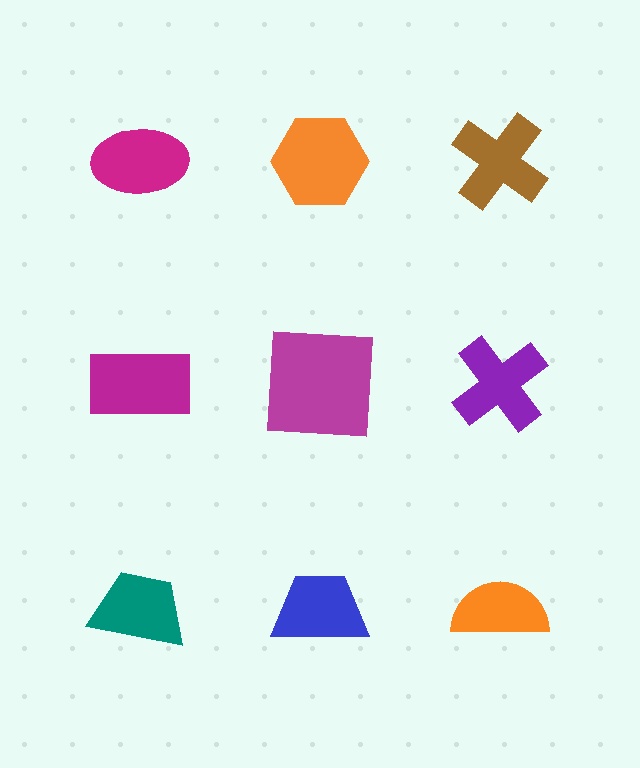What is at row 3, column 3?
An orange semicircle.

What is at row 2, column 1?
A magenta rectangle.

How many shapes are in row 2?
3 shapes.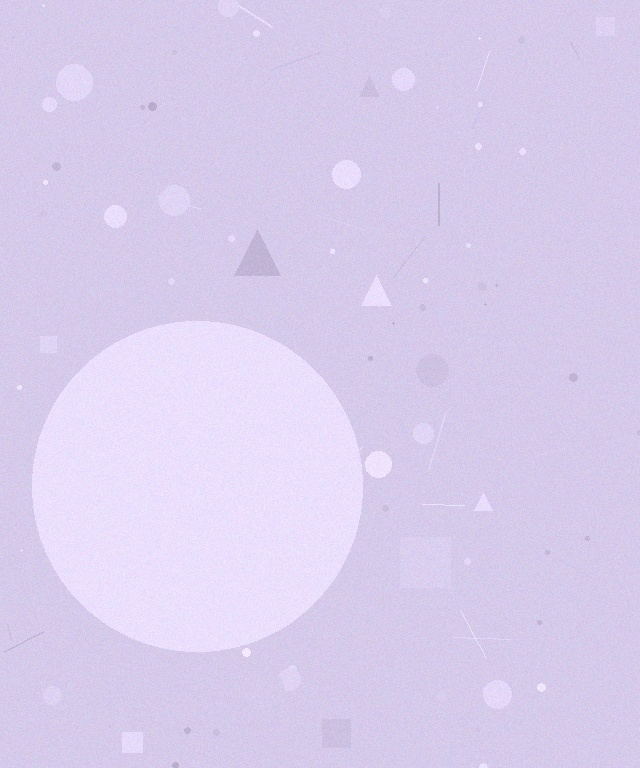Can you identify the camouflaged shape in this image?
The camouflaged shape is a circle.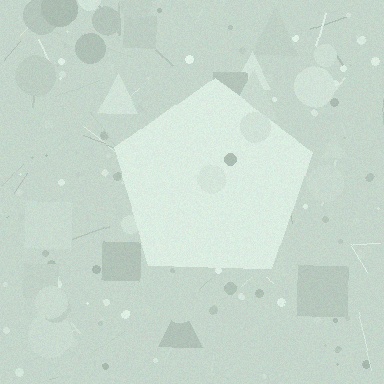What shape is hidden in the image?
A pentagon is hidden in the image.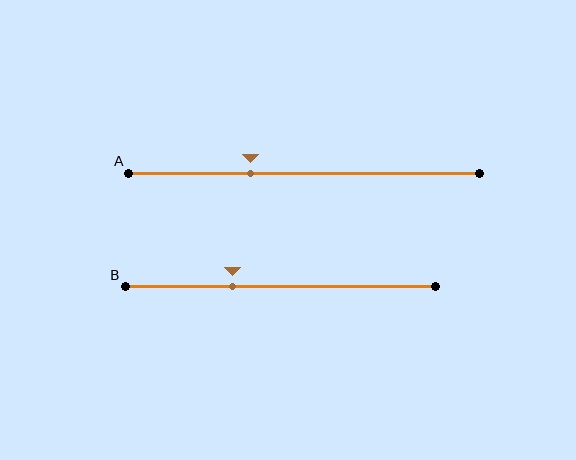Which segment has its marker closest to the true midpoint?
Segment A has its marker closest to the true midpoint.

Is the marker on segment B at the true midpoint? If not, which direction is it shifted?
No, the marker on segment B is shifted to the left by about 16% of the segment length.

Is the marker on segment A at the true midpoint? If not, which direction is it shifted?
No, the marker on segment A is shifted to the left by about 15% of the segment length.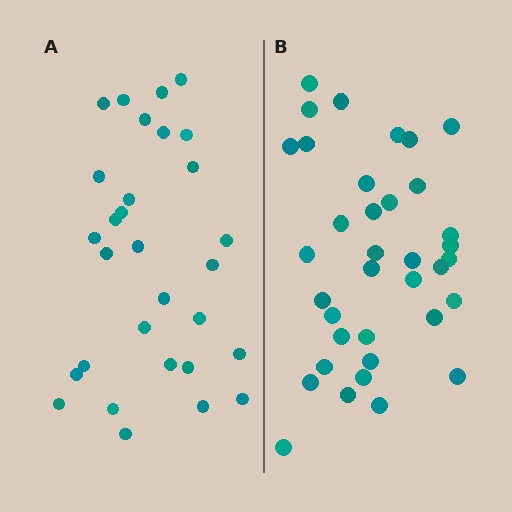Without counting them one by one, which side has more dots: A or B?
Region B (the right region) has more dots.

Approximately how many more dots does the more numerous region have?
Region B has about 6 more dots than region A.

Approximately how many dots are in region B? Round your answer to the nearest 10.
About 40 dots. (The exact count is 36, which rounds to 40.)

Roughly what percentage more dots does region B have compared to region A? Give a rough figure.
About 20% more.